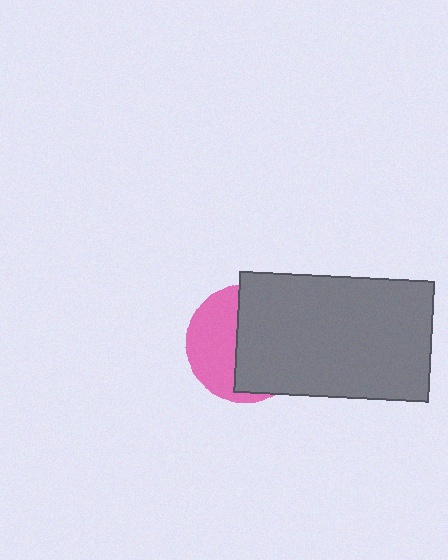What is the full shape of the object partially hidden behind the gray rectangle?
The partially hidden object is a pink circle.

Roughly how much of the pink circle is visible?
A small part of it is visible (roughly 43%).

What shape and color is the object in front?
The object in front is a gray rectangle.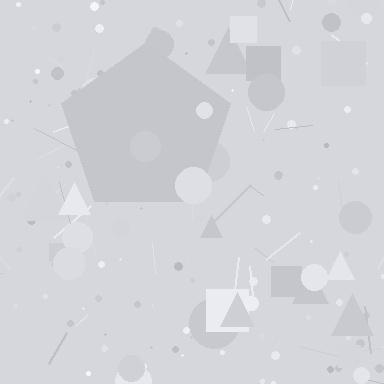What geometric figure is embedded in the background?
A pentagon is embedded in the background.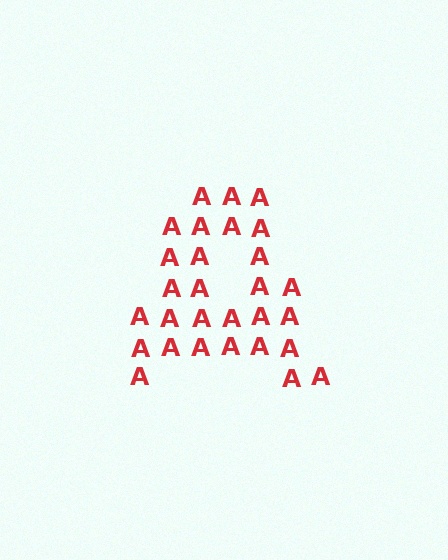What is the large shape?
The large shape is the letter A.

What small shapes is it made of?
It is made of small letter A's.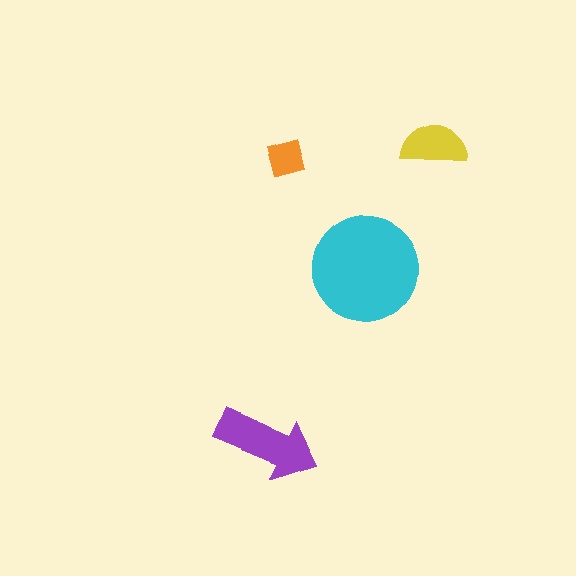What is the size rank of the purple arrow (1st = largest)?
2nd.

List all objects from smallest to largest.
The orange square, the yellow semicircle, the purple arrow, the cyan circle.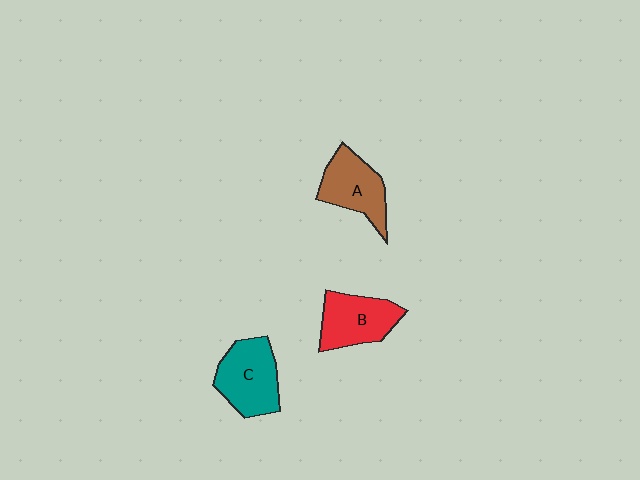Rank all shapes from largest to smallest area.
From largest to smallest: C (teal), B (red), A (brown).